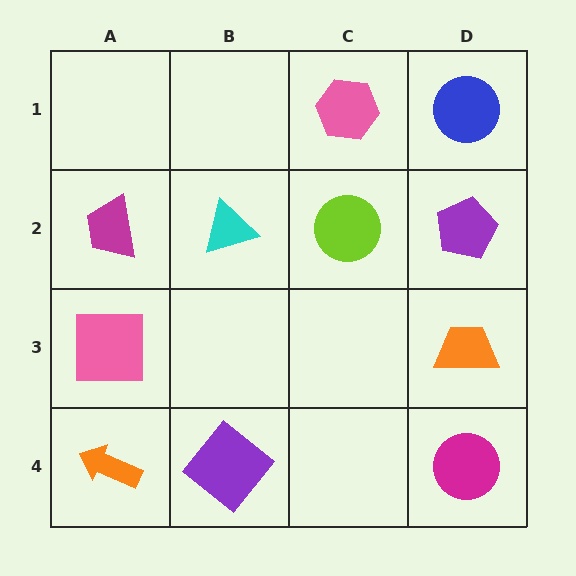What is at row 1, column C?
A pink hexagon.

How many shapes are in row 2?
4 shapes.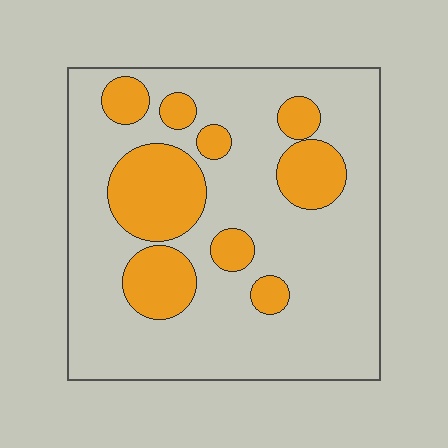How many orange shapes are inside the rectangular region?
9.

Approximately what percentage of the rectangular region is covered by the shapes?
Approximately 25%.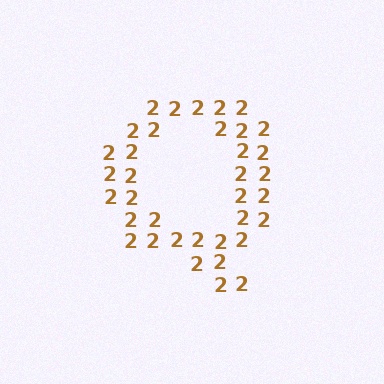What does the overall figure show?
The overall figure shows the letter Q.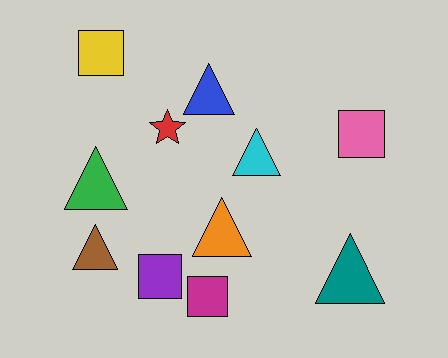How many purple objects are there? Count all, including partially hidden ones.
There is 1 purple object.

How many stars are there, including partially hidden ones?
There is 1 star.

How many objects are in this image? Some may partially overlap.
There are 11 objects.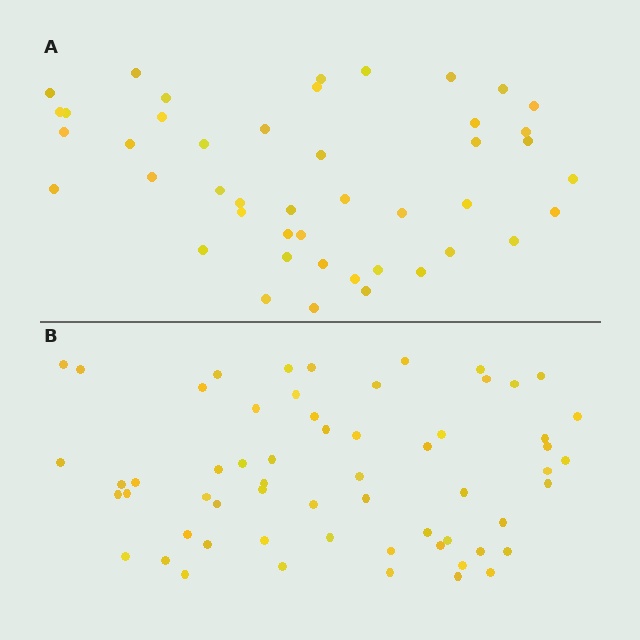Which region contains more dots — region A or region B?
Region B (the bottom region) has more dots.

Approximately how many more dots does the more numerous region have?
Region B has approximately 15 more dots than region A.